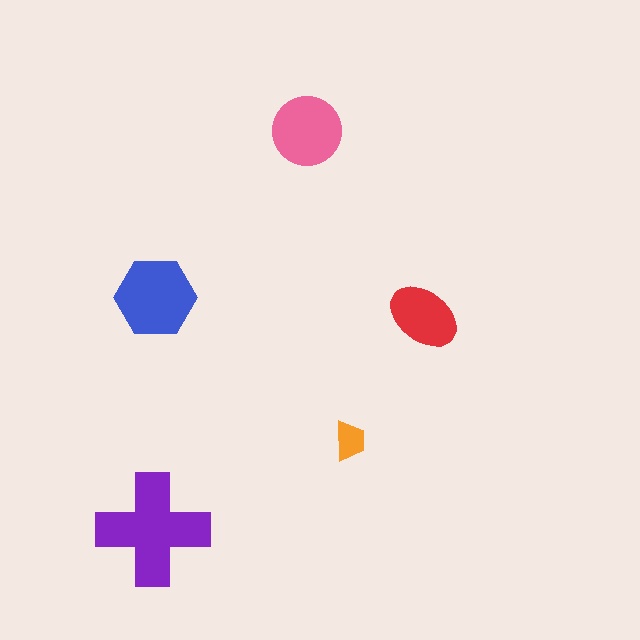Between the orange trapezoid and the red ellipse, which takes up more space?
The red ellipse.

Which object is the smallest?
The orange trapezoid.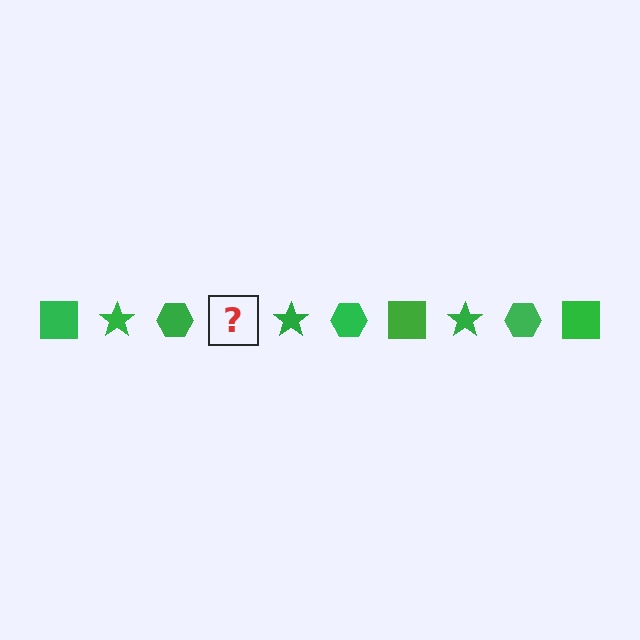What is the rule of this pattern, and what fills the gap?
The rule is that the pattern cycles through square, star, hexagon shapes in green. The gap should be filled with a green square.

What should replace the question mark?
The question mark should be replaced with a green square.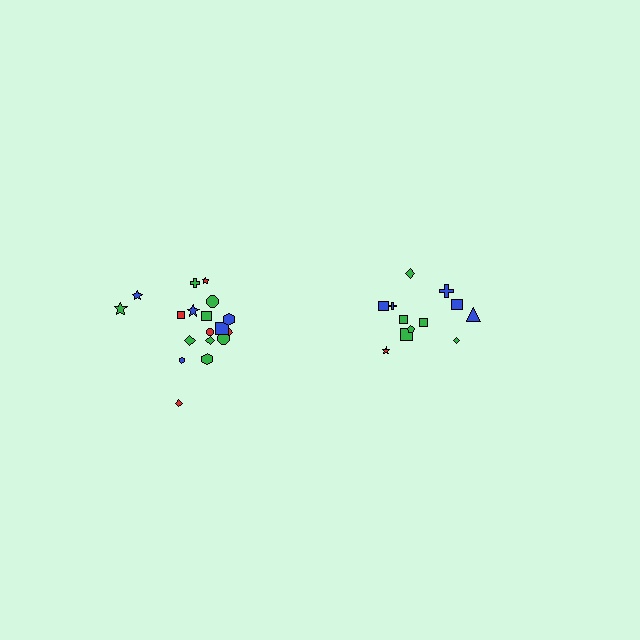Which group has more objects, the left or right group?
The left group.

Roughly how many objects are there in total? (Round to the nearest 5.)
Roughly 30 objects in total.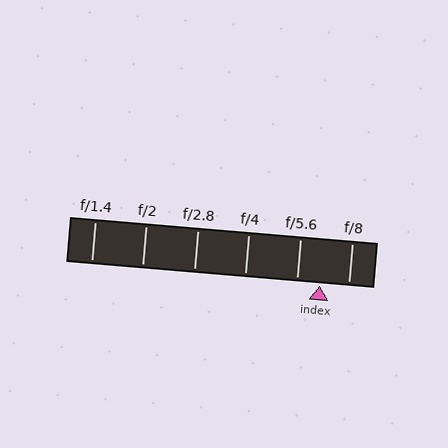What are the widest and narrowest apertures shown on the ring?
The widest aperture shown is f/1.4 and the narrowest is f/8.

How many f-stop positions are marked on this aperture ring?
There are 6 f-stop positions marked.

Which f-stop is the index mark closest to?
The index mark is closest to f/5.6.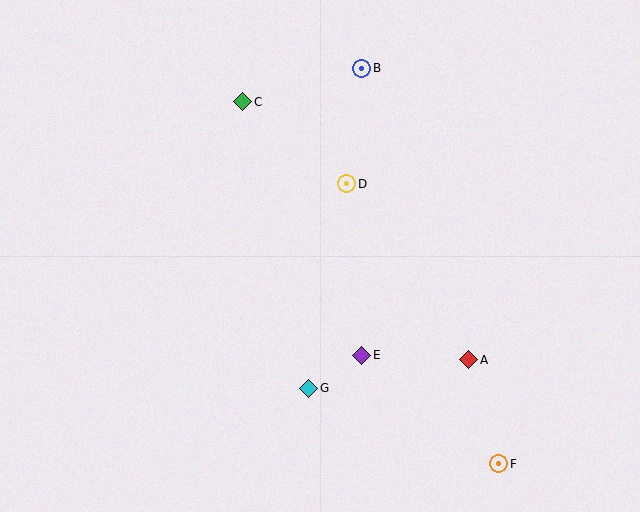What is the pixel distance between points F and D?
The distance between F and D is 319 pixels.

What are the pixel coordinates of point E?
Point E is at (362, 355).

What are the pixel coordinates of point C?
Point C is at (243, 102).